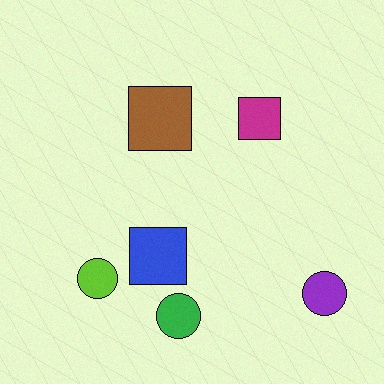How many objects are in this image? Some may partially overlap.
There are 6 objects.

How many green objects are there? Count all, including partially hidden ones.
There is 1 green object.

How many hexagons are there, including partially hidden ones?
There are no hexagons.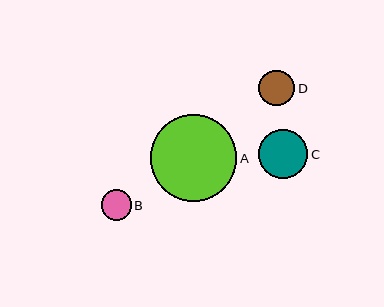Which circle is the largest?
Circle A is the largest with a size of approximately 87 pixels.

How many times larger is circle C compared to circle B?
Circle C is approximately 1.6 times the size of circle B.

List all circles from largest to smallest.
From largest to smallest: A, C, D, B.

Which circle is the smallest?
Circle B is the smallest with a size of approximately 30 pixels.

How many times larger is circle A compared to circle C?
Circle A is approximately 1.8 times the size of circle C.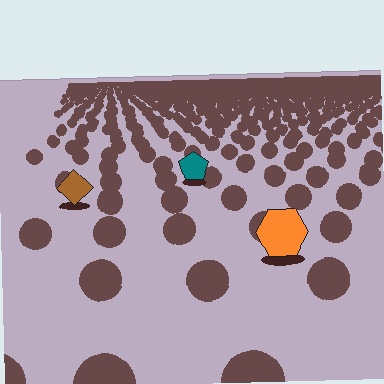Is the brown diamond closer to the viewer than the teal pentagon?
Yes. The brown diamond is closer — you can tell from the texture gradient: the ground texture is coarser near it.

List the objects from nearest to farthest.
From nearest to farthest: the orange hexagon, the brown diamond, the teal pentagon.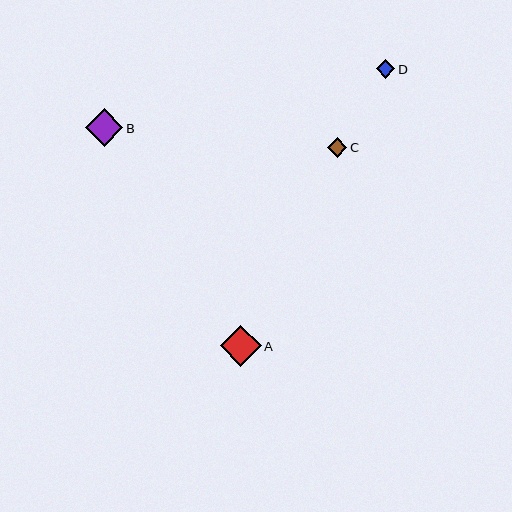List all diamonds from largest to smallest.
From largest to smallest: A, B, C, D.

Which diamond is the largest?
Diamond A is the largest with a size of approximately 41 pixels.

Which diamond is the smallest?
Diamond D is the smallest with a size of approximately 19 pixels.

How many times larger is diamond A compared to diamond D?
Diamond A is approximately 2.2 times the size of diamond D.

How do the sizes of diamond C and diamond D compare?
Diamond C and diamond D are approximately the same size.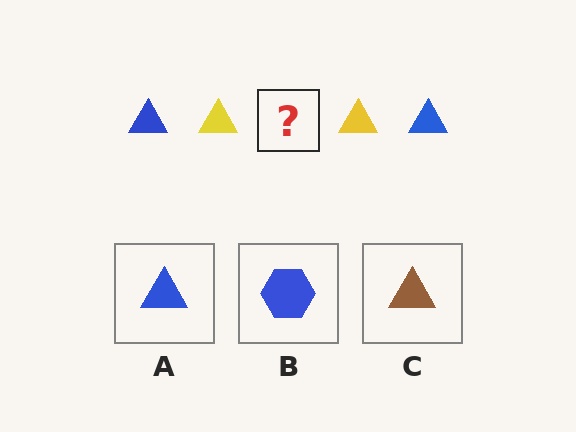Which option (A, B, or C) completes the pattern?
A.